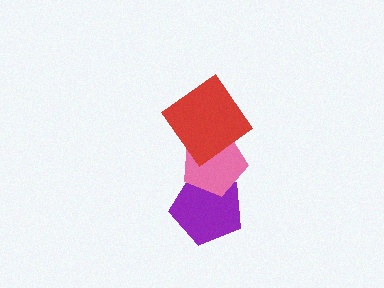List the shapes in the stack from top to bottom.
From top to bottom: the red diamond, the pink pentagon, the purple pentagon.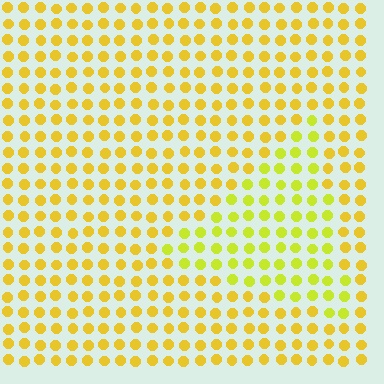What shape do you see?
I see a triangle.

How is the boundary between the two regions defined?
The boundary is defined purely by a slight shift in hue (about 22 degrees). Spacing, size, and orientation are identical on both sides.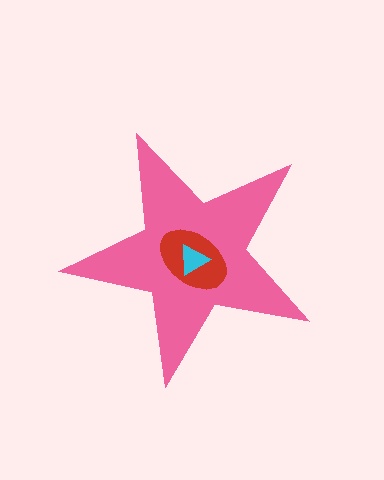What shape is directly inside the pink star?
The red ellipse.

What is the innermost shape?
The cyan triangle.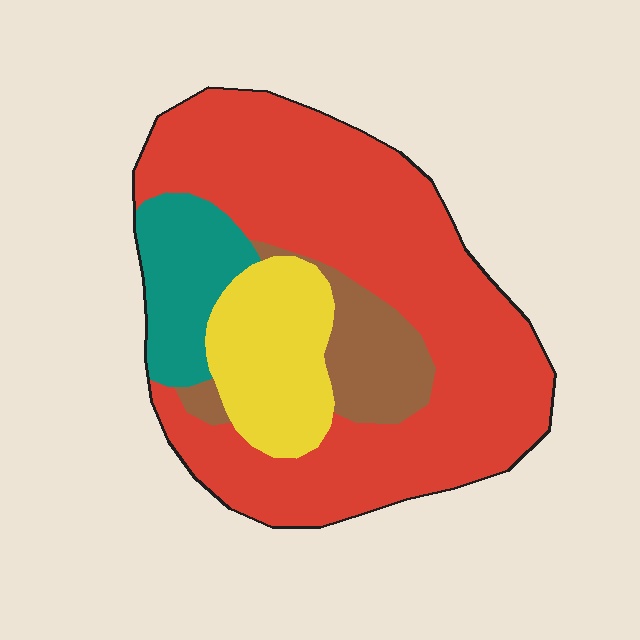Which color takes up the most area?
Red, at roughly 65%.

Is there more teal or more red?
Red.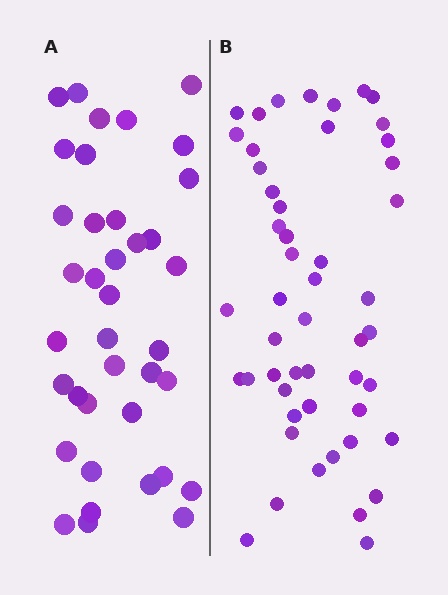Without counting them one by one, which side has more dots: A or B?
Region B (the right region) has more dots.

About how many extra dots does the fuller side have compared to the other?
Region B has roughly 12 or so more dots than region A.